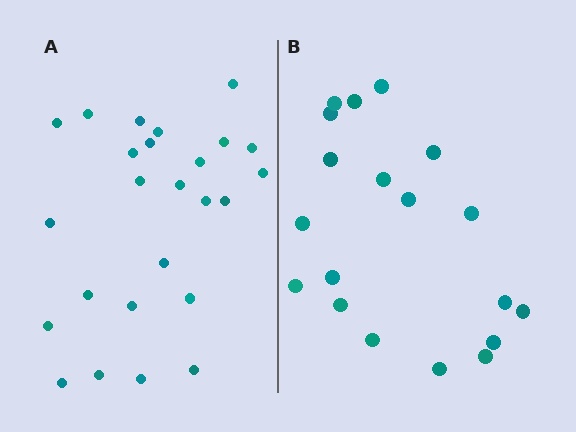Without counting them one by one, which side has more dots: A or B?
Region A (the left region) has more dots.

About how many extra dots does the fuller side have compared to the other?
Region A has about 6 more dots than region B.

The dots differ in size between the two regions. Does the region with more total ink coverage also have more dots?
No. Region B has more total ink coverage because its dots are larger, but region A actually contains more individual dots. Total area can be misleading — the number of items is what matters here.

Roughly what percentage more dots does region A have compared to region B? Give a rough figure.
About 30% more.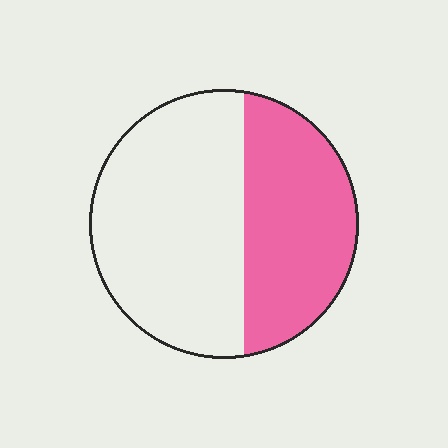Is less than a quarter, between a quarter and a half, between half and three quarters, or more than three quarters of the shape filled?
Between a quarter and a half.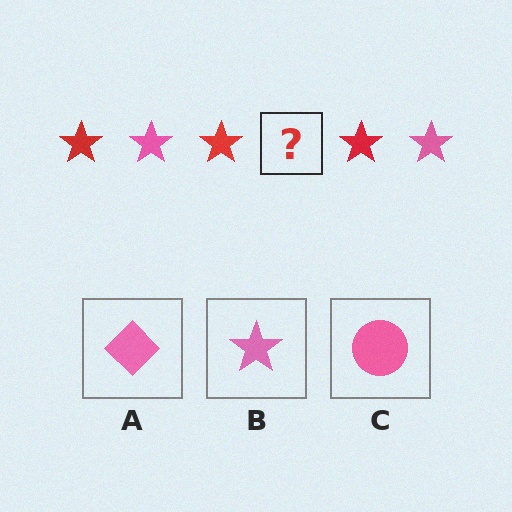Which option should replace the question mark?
Option B.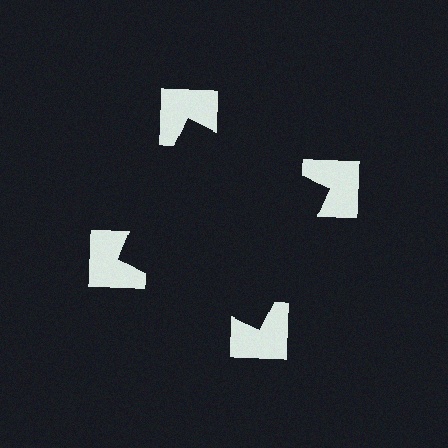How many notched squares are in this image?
There are 4 — one at each vertex of the illusory square.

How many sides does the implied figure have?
4 sides.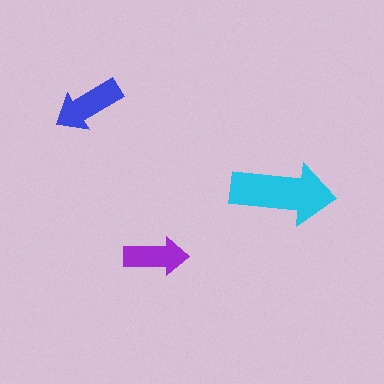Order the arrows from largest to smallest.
the cyan one, the blue one, the purple one.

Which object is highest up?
The blue arrow is topmost.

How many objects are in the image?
There are 3 objects in the image.